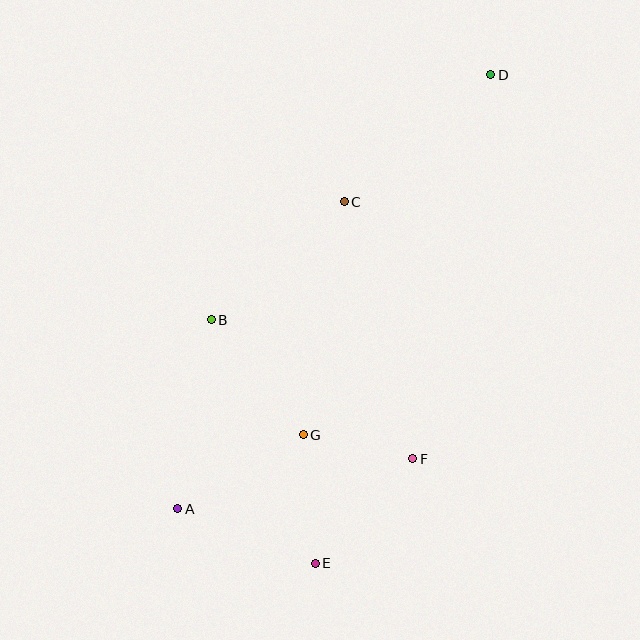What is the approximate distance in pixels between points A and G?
The distance between A and G is approximately 146 pixels.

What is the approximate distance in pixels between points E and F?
The distance between E and F is approximately 143 pixels.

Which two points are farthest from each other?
Points A and D are farthest from each other.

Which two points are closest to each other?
Points F and G are closest to each other.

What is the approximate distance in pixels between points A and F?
The distance between A and F is approximately 240 pixels.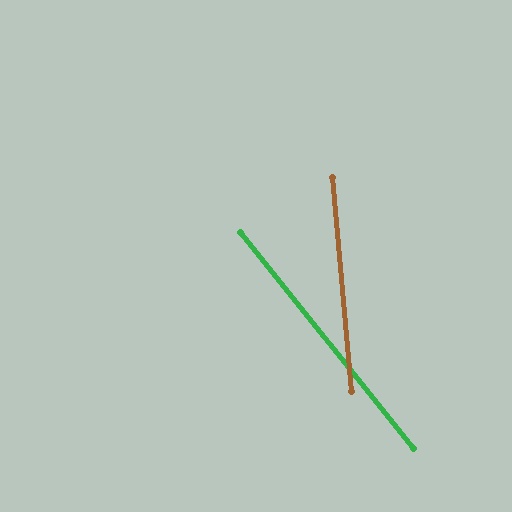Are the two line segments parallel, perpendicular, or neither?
Neither parallel nor perpendicular — they differ by about 34°.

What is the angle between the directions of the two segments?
Approximately 34 degrees.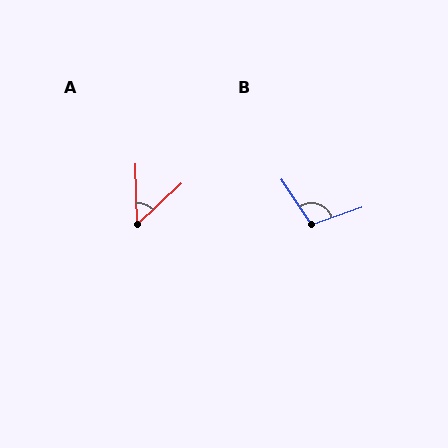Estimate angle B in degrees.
Approximately 104 degrees.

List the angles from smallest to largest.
A (48°), B (104°).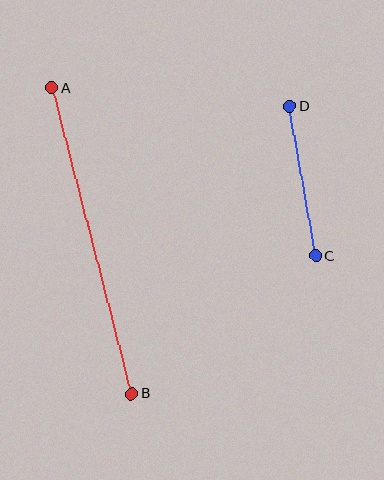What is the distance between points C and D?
The distance is approximately 152 pixels.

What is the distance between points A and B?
The distance is approximately 316 pixels.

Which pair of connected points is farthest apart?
Points A and B are farthest apart.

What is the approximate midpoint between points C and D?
The midpoint is at approximately (302, 181) pixels.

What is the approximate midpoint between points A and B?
The midpoint is at approximately (92, 241) pixels.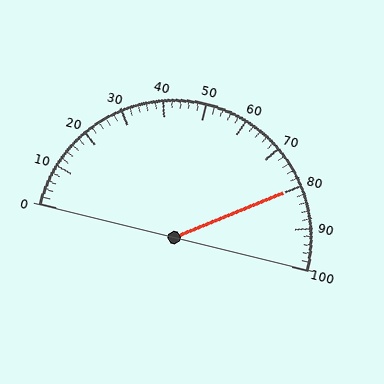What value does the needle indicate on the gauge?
The needle indicates approximately 80.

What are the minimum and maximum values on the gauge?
The gauge ranges from 0 to 100.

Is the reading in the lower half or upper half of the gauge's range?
The reading is in the upper half of the range (0 to 100).